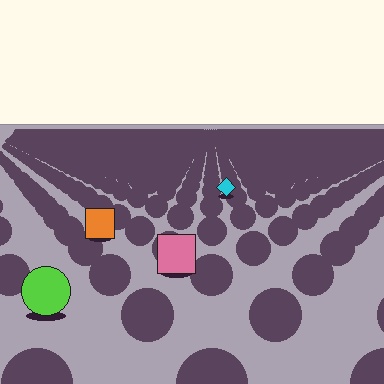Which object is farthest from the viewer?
The cyan diamond is farthest from the viewer. It appears smaller and the ground texture around it is denser.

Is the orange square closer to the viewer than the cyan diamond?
Yes. The orange square is closer — you can tell from the texture gradient: the ground texture is coarser near it.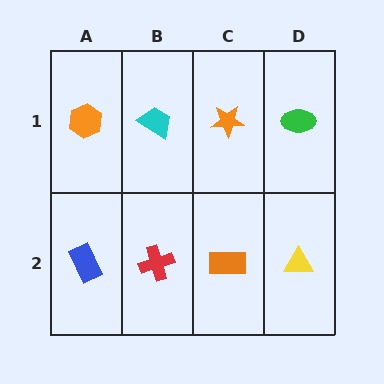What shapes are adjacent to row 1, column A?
A blue rectangle (row 2, column A), a cyan trapezoid (row 1, column B).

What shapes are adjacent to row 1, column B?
A red cross (row 2, column B), an orange hexagon (row 1, column A), an orange star (row 1, column C).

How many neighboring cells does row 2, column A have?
2.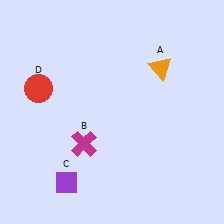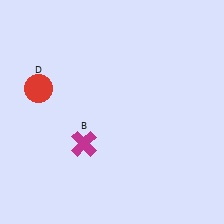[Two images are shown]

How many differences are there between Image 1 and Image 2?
There are 2 differences between the two images.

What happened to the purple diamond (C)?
The purple diamond (C) was removed in Image 2. It was in the bottom-left area of Image 1.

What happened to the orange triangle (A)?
The orange triangle (A) was removed in Image 2. It was in the top-right area of Image 1.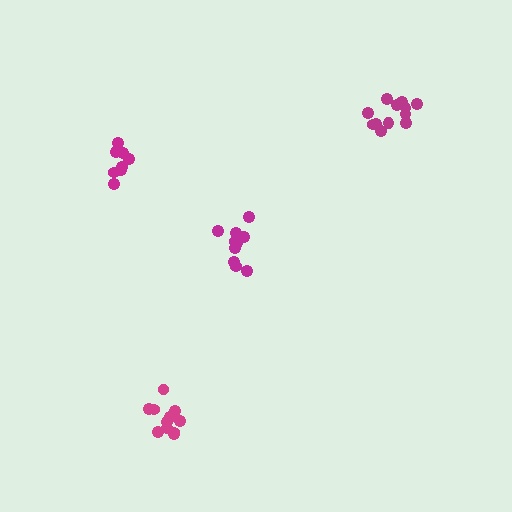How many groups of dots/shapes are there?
There are 4 groups.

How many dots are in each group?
Group 1: 11 dots, Group 2: 12 dots, Group 3: 11 dots, Group 4: 8 dots (42 total).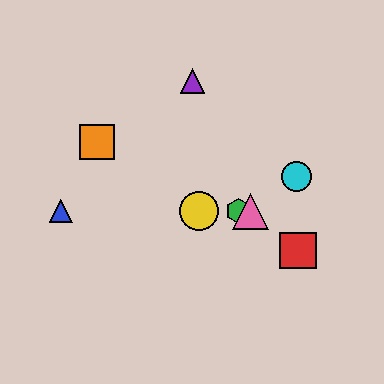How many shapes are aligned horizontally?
4 shapes (the blue triangle, the green hexagon, the yellow circle, the pink triangle) are aligned horizontally.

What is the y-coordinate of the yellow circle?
The yellow circle is at y≈211.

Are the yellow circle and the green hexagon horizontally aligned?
Yes, both are at y≈211.